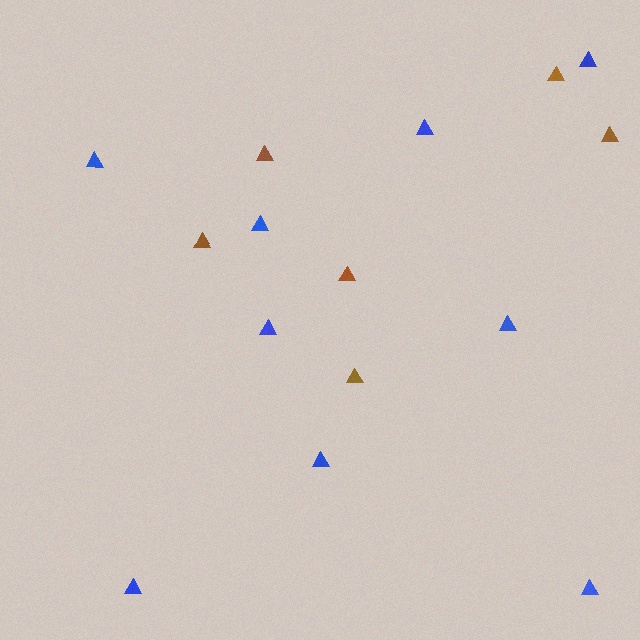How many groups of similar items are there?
There are 2 groups: one group of brown triangles (6) and one group of blue triangles (9).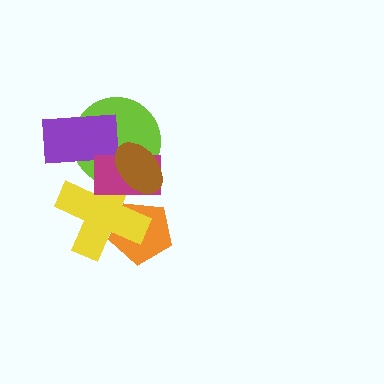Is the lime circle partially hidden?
Yes, it is partially covered by another shape.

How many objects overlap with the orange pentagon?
2 objects overlap with the orange pentagon.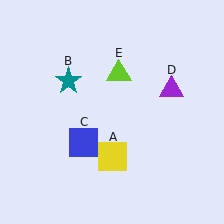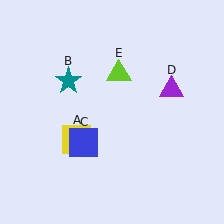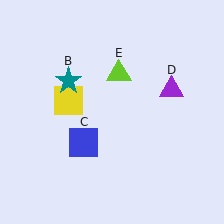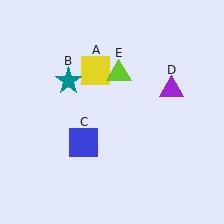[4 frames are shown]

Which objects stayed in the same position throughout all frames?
Teal star (object B) and blue square (object C) and purple triangle (object D) and lime triangle (object E) remained stationary.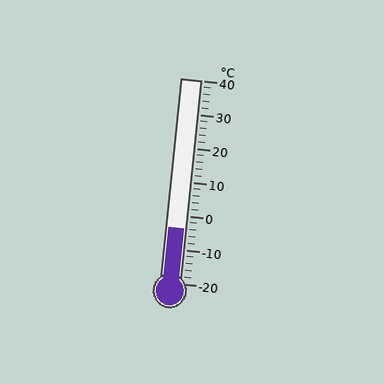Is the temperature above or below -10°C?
The temperature is above -10°C.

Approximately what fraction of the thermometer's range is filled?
The thermometer is filled to approximately 25% of its range.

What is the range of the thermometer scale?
The thermometer scale ranges from -20°C to 40°C.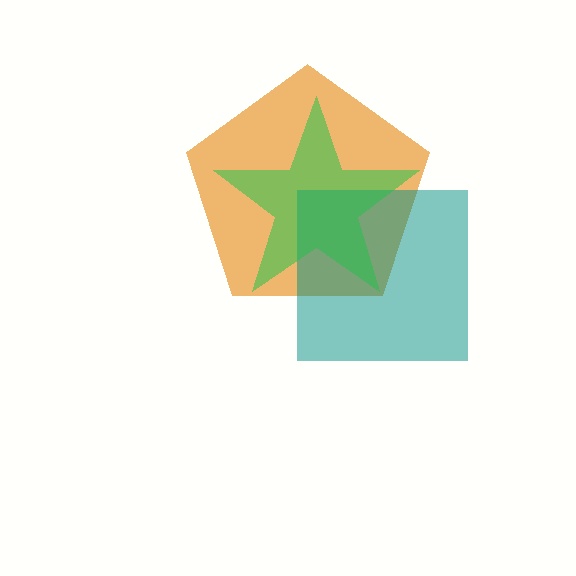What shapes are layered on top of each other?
The layered shapes are: an orange pentagon, a teal square, a green star.